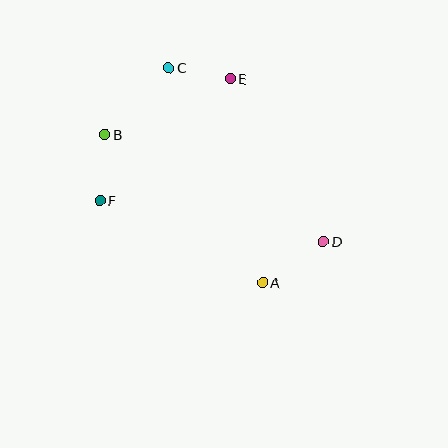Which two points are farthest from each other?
Points B and D are farthest from each other.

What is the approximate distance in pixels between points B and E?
The distance between B and E is approximately 137 pixels.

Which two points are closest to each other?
Points C and E are closest to each other.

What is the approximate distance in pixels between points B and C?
The distance between B and C is approximately 92 pixels.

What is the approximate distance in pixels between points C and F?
The distance between C and F is approximately 150 pixels.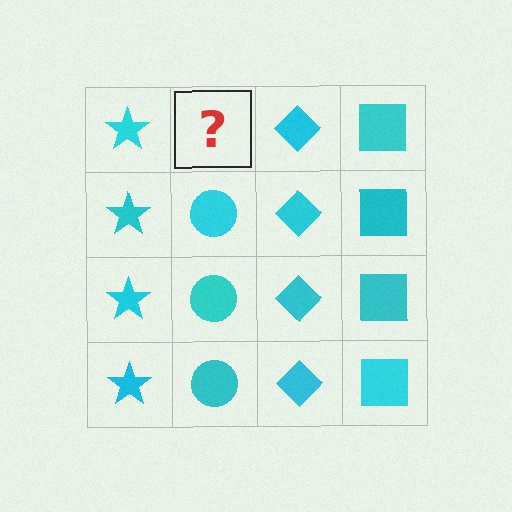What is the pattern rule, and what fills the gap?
The rule is that each column has a consistent shape. The gap should be filled with a cyan circle.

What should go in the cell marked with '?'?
The missing cell should contain a cyan circle.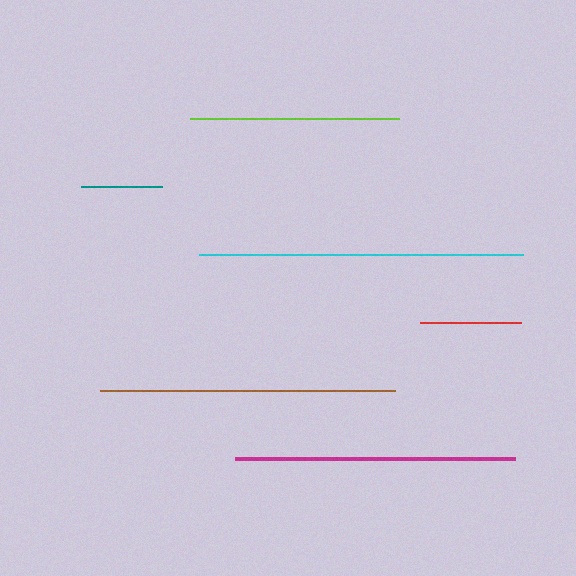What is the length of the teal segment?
The teal segment is approximately 81 pixels long.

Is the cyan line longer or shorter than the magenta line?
The cyan line is longer than the magenta line.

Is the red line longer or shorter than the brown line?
The brown line is longer than the red line.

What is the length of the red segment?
The red segment is approximately 100 pixels long.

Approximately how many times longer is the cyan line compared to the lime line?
The cyan line is approximately 1.6 times the length of the lime line.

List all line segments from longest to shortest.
From longest to shortest: cyan, brown, magenta, lime, red, teal.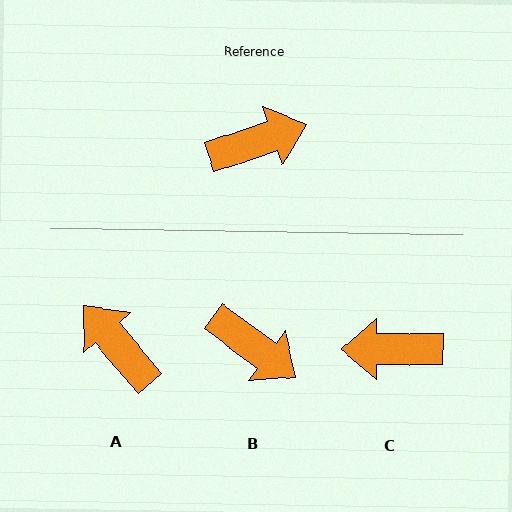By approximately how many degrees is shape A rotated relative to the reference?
Approximately 112 degrees counter-clockwise.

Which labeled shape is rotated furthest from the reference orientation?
C, about 162 degrees away.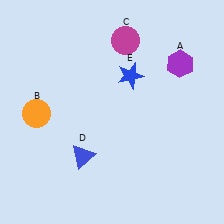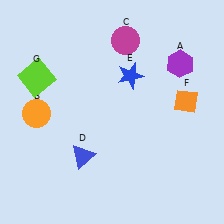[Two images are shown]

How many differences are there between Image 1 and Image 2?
There are 2 differences between the two images.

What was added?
An orange diamond (F), a lime square (G) were added in Image 2.